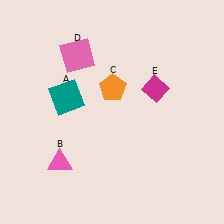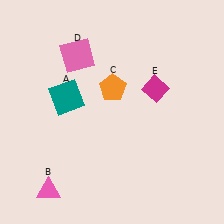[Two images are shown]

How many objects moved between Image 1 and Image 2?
1 object moved between the two images.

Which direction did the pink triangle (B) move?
The pink triangle (B) moved down.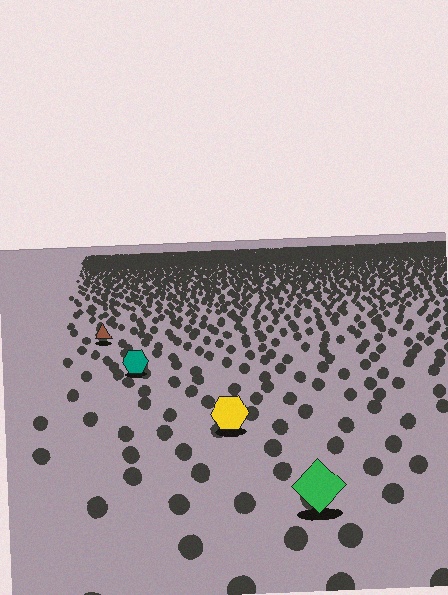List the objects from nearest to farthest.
From nearest to farthest: the green diamond, the yellow hexagon, the teal hexagon, the brown triangle.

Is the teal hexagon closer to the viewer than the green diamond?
No. The green diamond is closer — you can tell from the texture gradient: the ground texture is coarser near it.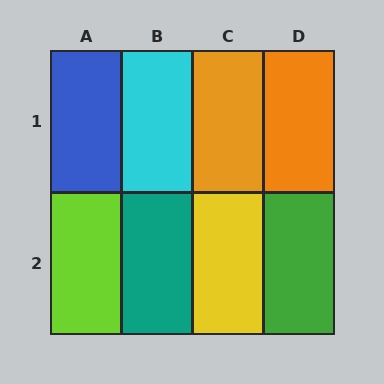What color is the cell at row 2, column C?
Yellow.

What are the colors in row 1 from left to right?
Blue, cyan, orange, orange.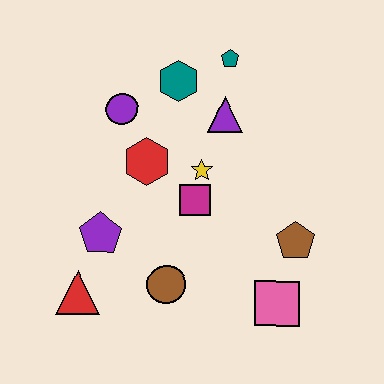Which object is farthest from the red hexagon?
The pink square is farthest from the red hexagon.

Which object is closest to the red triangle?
The purple pentagon is closest to the red triangle.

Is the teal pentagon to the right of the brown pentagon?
No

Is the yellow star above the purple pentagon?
Yes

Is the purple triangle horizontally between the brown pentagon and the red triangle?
Yes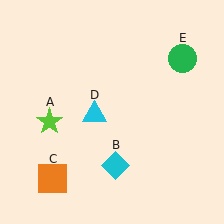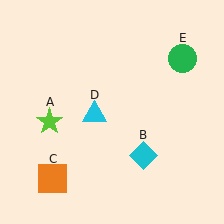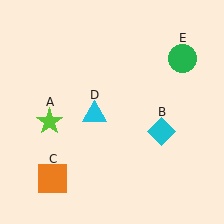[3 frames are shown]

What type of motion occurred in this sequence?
The cyan diamond (object B) rotated counterclockwise around the center of the scene.